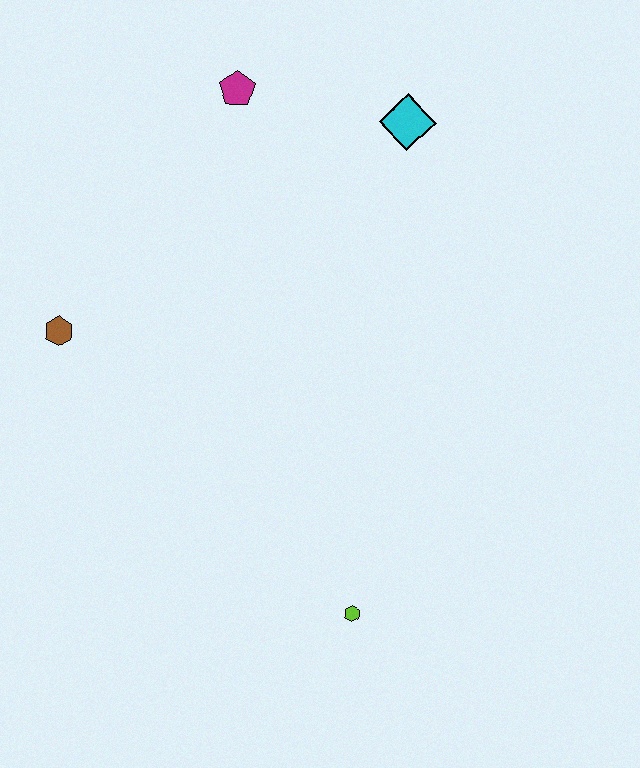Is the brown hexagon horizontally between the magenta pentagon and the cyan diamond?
No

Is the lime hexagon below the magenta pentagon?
Yes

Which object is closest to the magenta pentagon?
The cyan diamond is closest to the magenta pentagon.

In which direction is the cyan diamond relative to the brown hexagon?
The cyan diamond is to the right of the brown hexagon.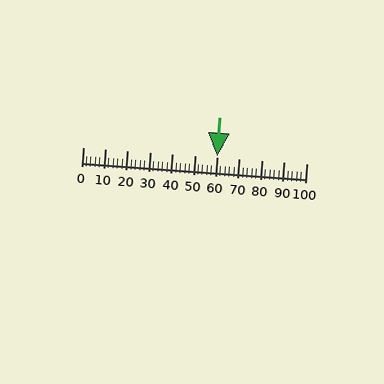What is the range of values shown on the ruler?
The ruler shows values from 0 to 100.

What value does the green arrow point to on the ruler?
The green arrow points to approximately 60.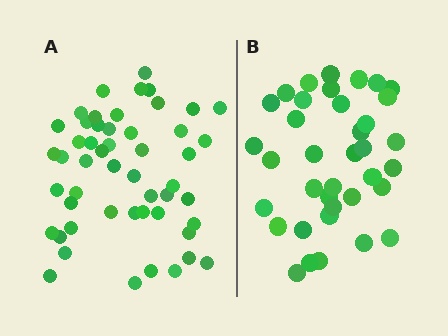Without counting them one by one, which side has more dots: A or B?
Region A (the left region) has more dots.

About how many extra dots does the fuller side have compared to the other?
Region A has approximately 15 more dots than region B.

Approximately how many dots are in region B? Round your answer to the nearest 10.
About 40 dots. (The exact count is 37, which rounds to 40.)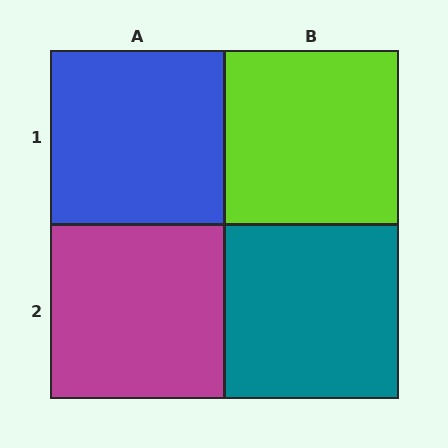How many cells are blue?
1 cell is blue.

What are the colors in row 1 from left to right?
Blue, lime.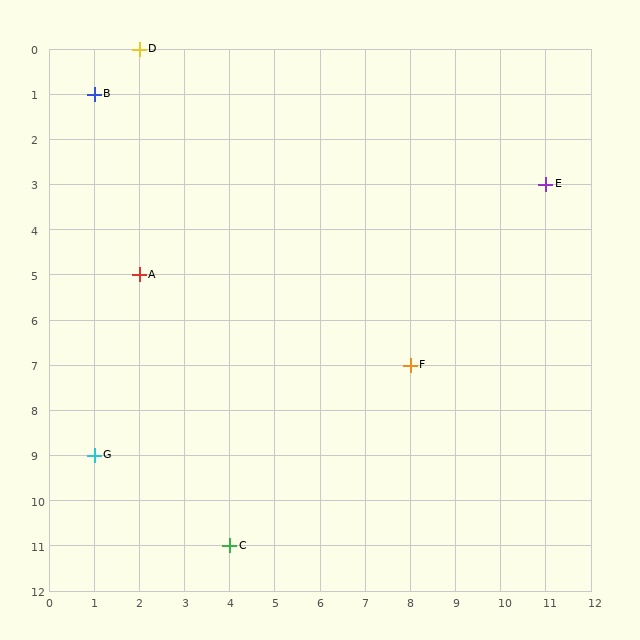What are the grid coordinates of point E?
Point E is at grid coordinates (11, 3).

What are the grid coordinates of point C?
Point C is at grid coordinates (4, 11).